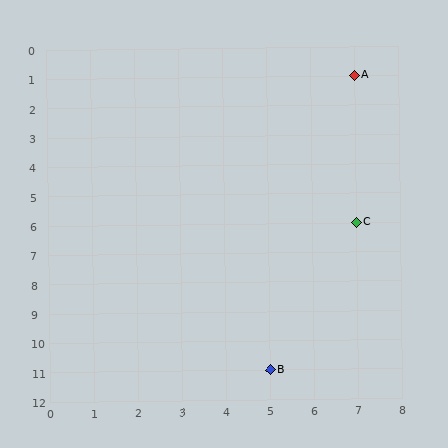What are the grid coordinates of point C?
Point C is at grid coordinates (7, 6).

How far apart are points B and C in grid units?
Points B and C are 2 columns and 5 rows apart (about 5.4 grid units diagonally).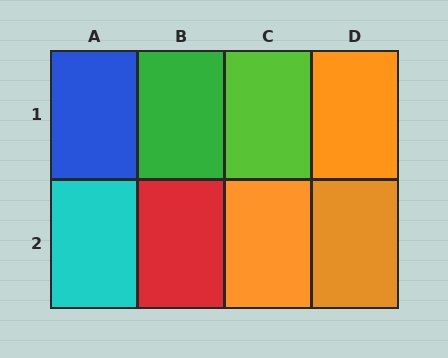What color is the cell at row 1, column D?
Orange.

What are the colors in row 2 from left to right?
Cyan, red, orange, orange.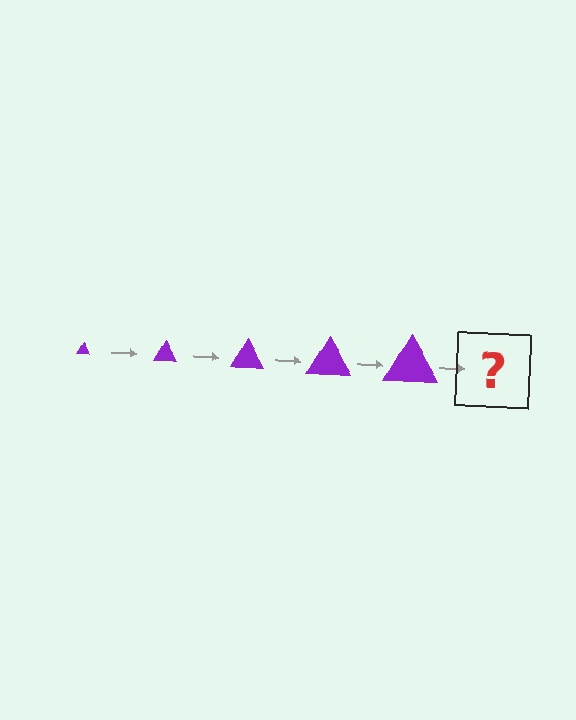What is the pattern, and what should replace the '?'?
The pattern is that the triangle gets progressively larger each step. The '?' should be a purple triangle, larger than the previous one.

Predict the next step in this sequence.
The next step is a purple triangle, larger than the previous one.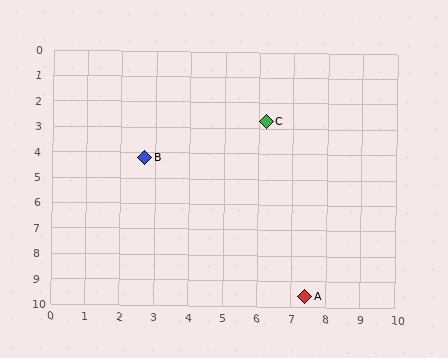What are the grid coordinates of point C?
Point C is at approximately (6.2, 2.7).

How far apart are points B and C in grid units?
Points B and C are about 3.8 grid units apart.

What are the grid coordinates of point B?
Point B is at approximately (2.7, 4.2).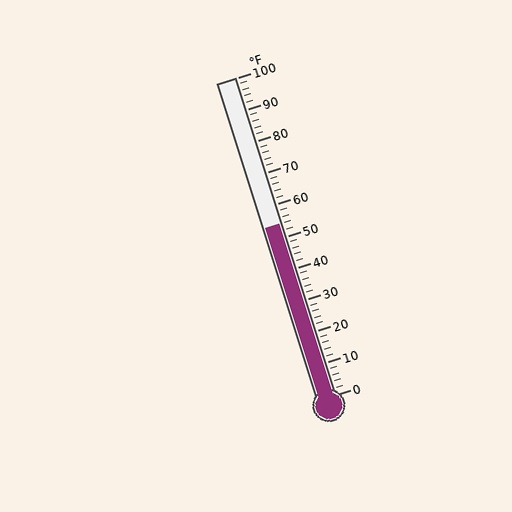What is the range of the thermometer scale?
The thermometer scale ranges from 0°F to 100°F.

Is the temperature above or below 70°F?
The temperature is below 70°F.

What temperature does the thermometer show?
The thermometer shows approximately 54°F.